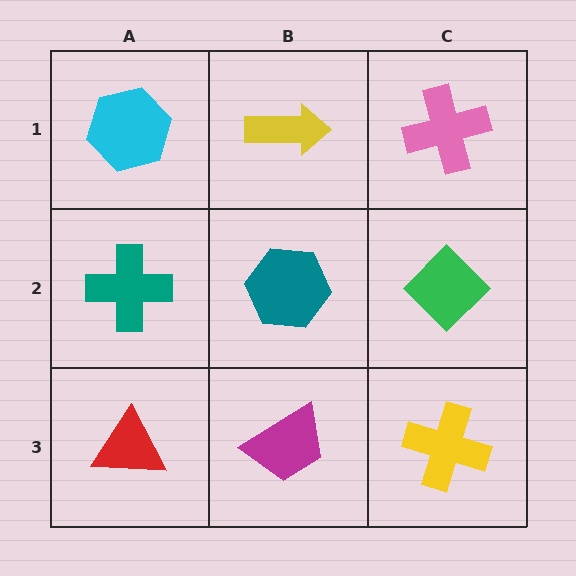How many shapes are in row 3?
3 shapes.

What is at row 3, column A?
A red triangle.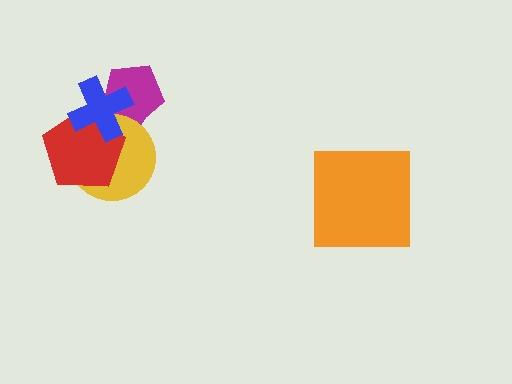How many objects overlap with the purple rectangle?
4 objects overlap with the purple rectangle.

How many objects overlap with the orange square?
0 objects overlap with the orange square.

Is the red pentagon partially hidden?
Yes, it is partially covered by another shape.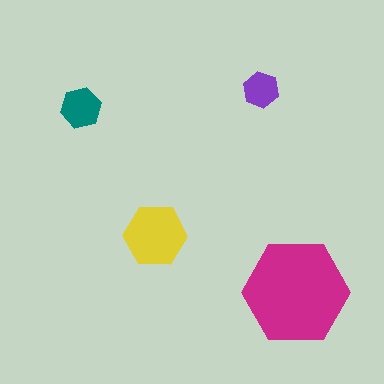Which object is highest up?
The purple hexagon is topmost.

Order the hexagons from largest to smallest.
the magenta one, the yellow one, the teal one, the purple one.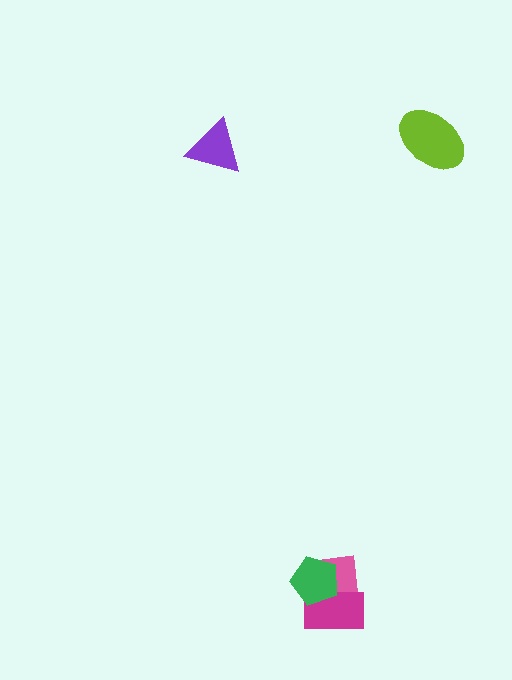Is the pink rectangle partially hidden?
Yes, it is partially covered by another shape.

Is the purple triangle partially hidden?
No, no other shape covers it.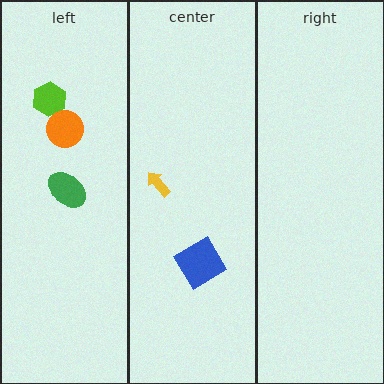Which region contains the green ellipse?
The left region.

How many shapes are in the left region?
3.